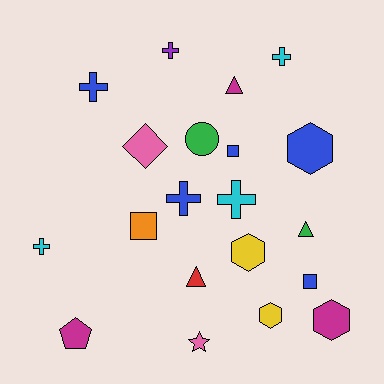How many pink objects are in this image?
There are 2 pink objects.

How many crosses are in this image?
There are 6 crosses.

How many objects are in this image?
There are 20 objects.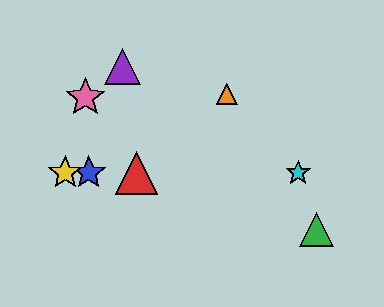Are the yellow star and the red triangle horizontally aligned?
Yes, both are at y≈173.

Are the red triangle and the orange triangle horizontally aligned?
No, the red triangle is at y≈173 and the orange triangle is at y≈94.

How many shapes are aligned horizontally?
4 shapes (the red triangle, the blue star, the yellow star, the cyan star) are aligned horizontally.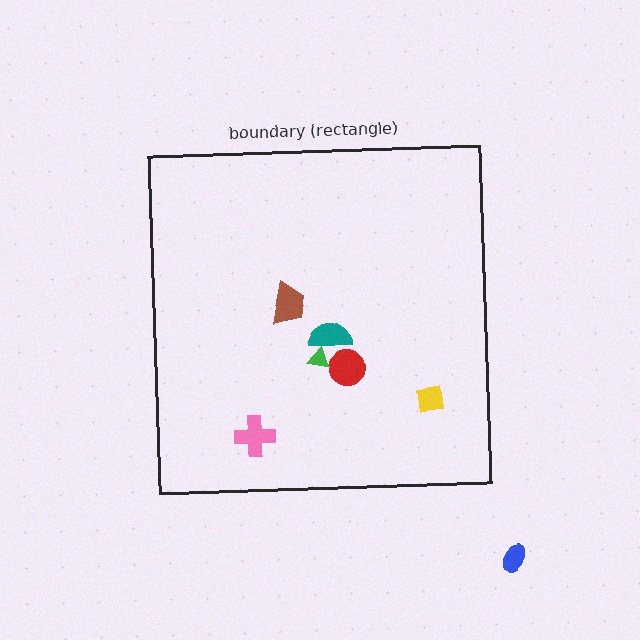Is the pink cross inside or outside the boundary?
Inside.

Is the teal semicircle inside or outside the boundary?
Inside.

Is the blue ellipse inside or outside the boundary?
Outside.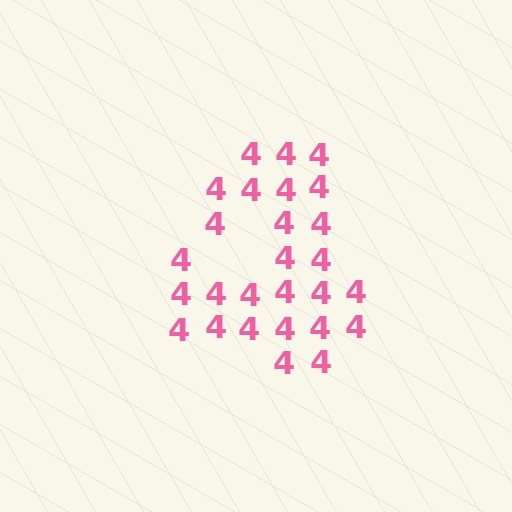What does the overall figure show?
The overall figure shows the digit 4.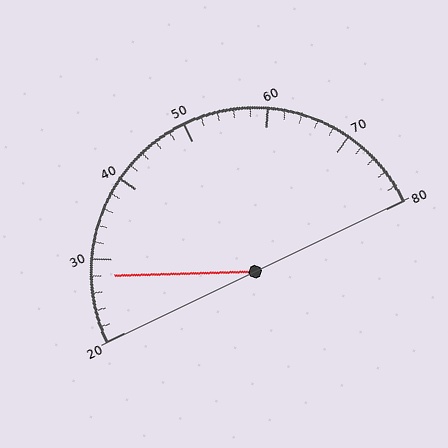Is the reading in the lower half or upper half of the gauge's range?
The reading is in the lower half of the range (20 to 80).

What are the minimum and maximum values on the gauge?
The gauge ranges from 20 to 80.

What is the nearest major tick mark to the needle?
The nearest major tick mark is 30.